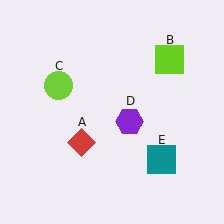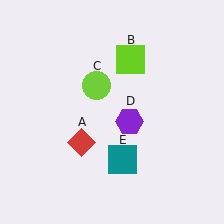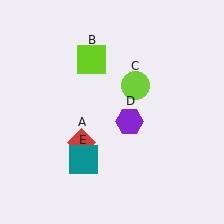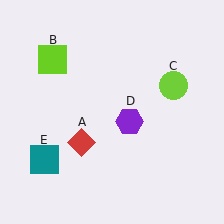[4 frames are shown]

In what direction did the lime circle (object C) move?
The lime circle (object C) moved right.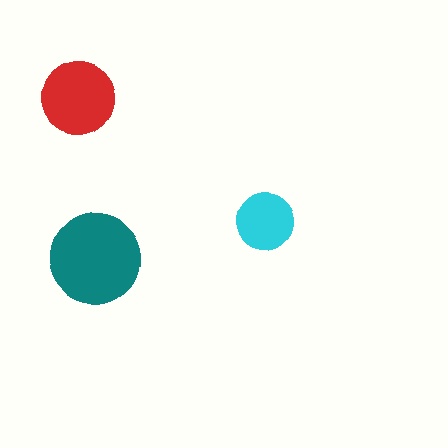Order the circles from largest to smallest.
the teal one, the red one, the cyan one.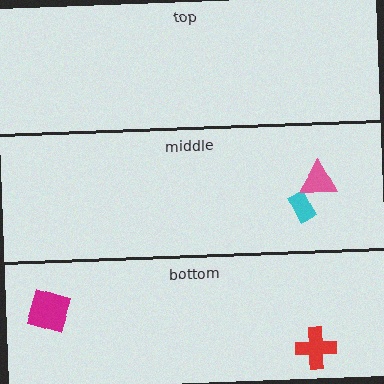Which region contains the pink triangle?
The middle region.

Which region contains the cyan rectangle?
The middle region.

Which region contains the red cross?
The bottom region.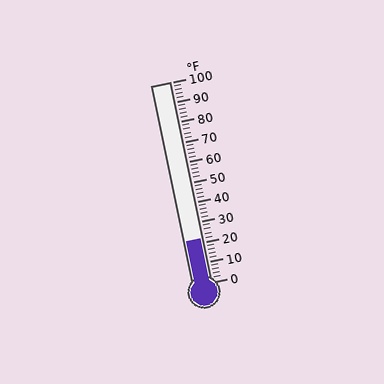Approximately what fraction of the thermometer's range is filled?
The thermometer is filled to approximately 20% of its range.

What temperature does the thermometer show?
The thermometer shows approximately 22°F.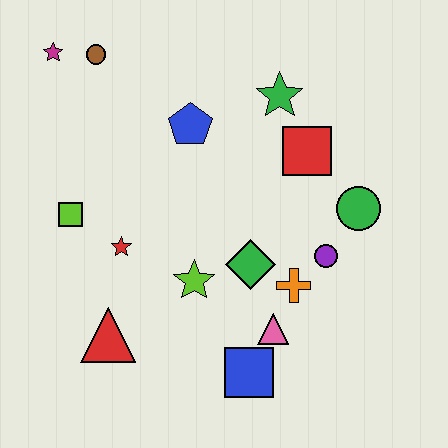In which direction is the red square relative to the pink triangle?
The red square is above the pink triangle.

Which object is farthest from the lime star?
The magenta star is farthest from the lime star.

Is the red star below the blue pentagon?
Yes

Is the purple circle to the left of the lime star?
No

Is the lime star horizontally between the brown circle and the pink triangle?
Yes